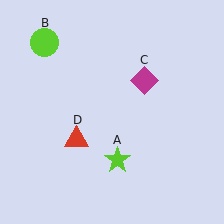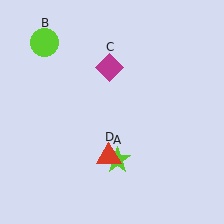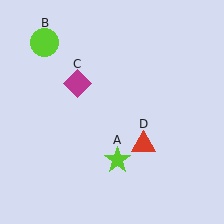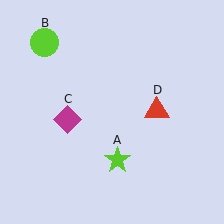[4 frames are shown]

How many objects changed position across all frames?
2 objects changed position: magenta diamond (object C), red triangle (object D).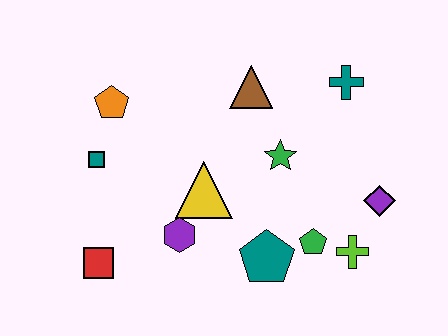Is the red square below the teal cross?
Yes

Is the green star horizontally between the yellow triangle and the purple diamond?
Yes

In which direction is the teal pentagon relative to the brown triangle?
The teal pentagon is below the brown triangle.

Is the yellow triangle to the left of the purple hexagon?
No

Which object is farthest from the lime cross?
The orange pentagon is farthest from the lime cross.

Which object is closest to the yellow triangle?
The purple hexagon is closest to the yellow triangle.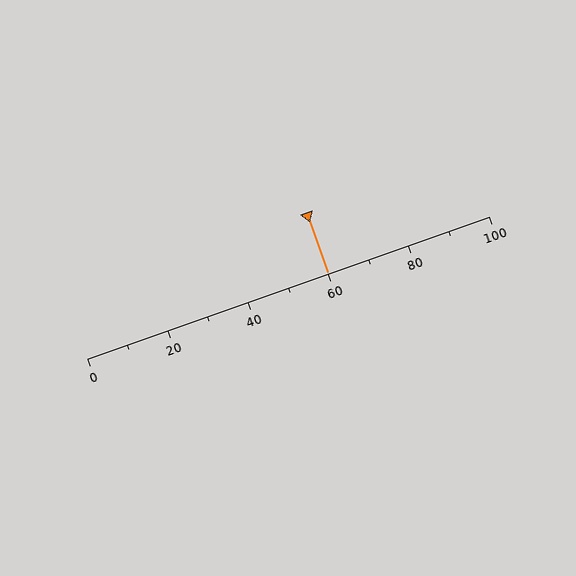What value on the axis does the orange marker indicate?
The marker indicates approximately 60.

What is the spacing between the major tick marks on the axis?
The major ticks are spaced 20 apart.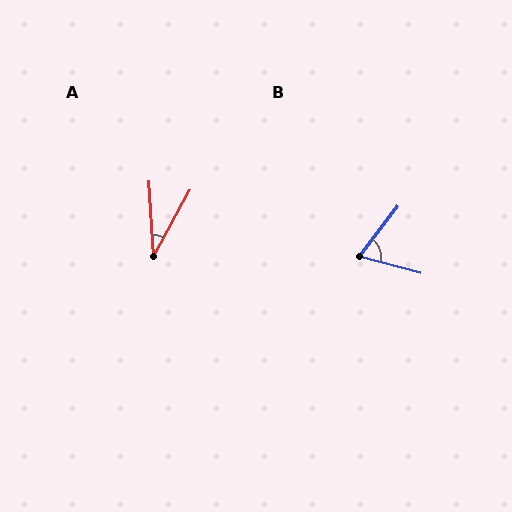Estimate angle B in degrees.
Approximately 68 degrees.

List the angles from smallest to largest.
A (32°), B (68°).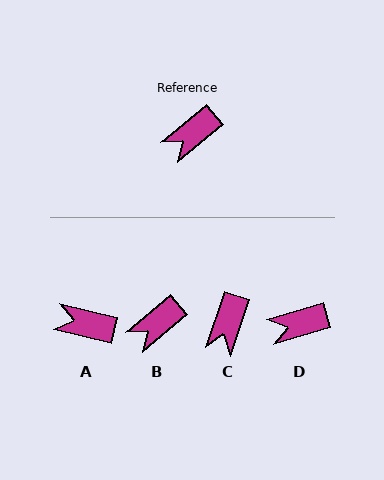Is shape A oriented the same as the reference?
No, it is off by about 54 degrees.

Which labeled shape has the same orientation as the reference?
B.